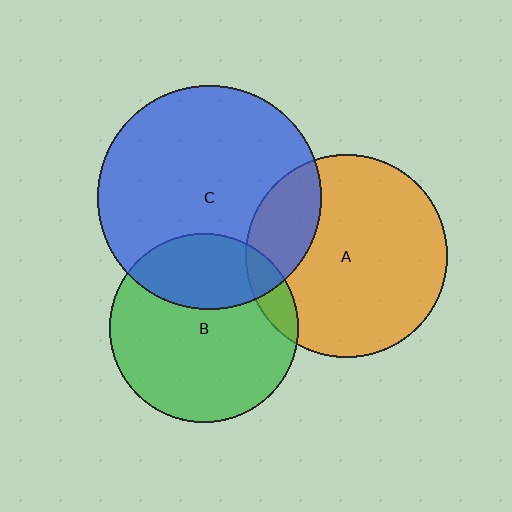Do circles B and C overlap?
Yes.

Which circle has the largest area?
Circle C (blue).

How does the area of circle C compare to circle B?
Approximately 1.4 times.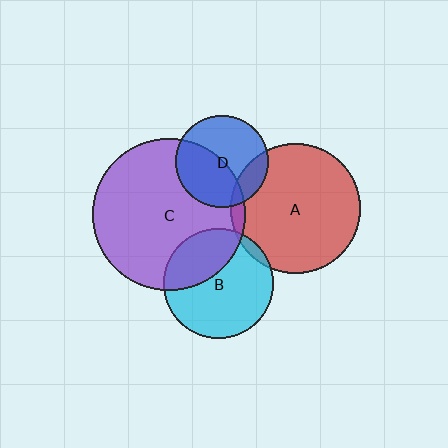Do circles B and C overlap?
Yes.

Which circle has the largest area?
Circle C (purple).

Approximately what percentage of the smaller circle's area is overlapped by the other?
Approximately 35%.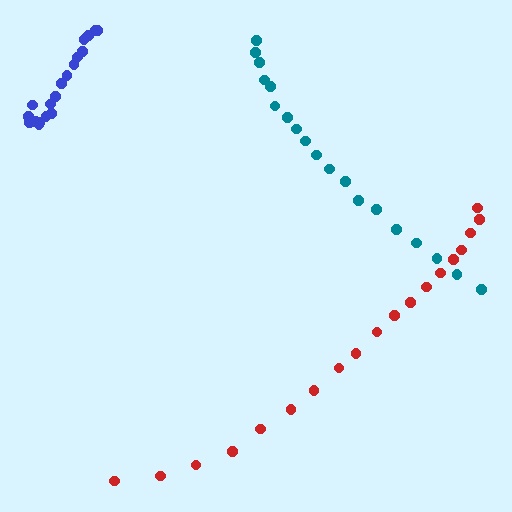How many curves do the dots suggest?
There are 3 distinct paths.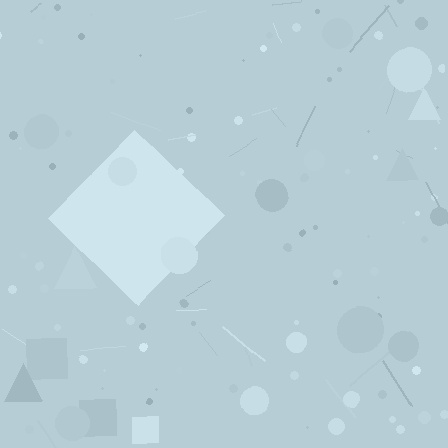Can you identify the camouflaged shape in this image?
The camouflaged shape is a diamond.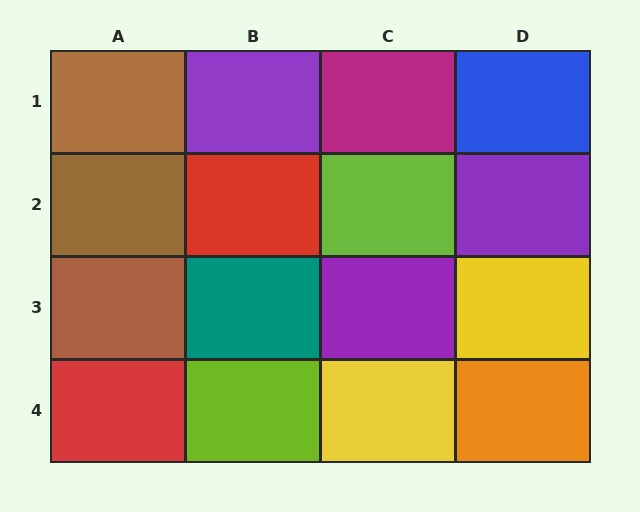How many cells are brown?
3 cells are brown.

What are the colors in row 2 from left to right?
Brown, red, lime, purple.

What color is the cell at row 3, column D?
Yellow.